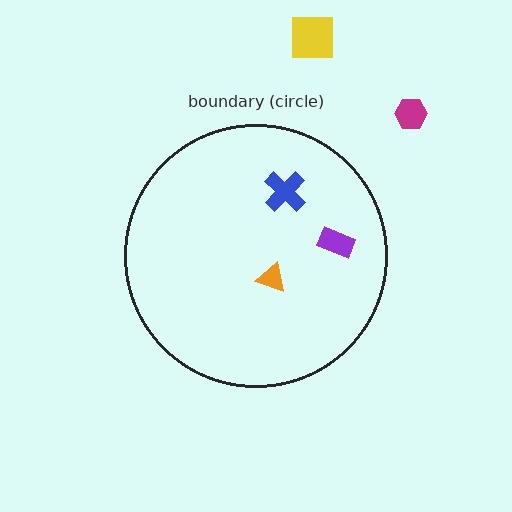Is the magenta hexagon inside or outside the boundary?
Outside.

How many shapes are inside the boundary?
3 inside, 2 outside.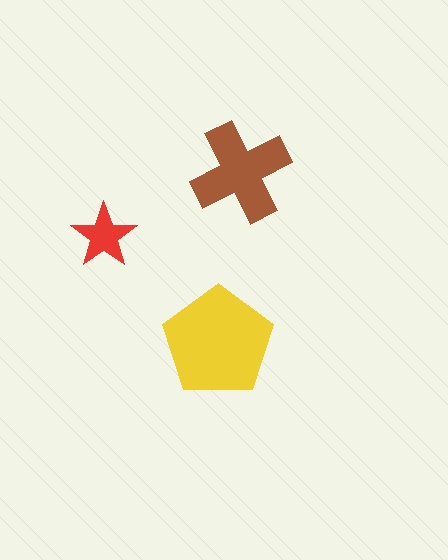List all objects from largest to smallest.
The yellow pentagon, the brown cross, the red star.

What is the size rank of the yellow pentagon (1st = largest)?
1st.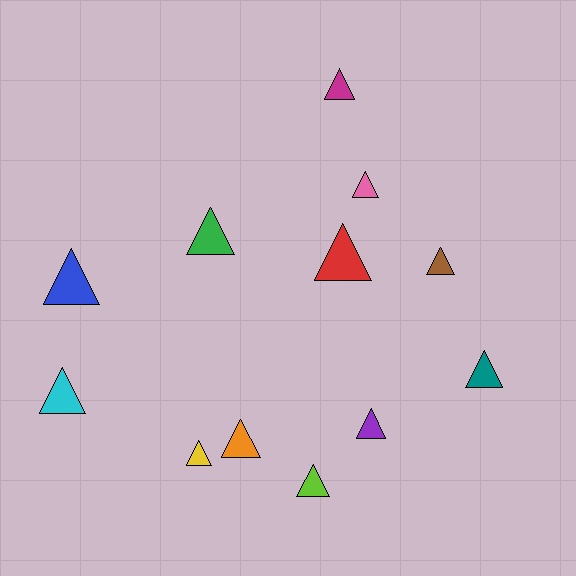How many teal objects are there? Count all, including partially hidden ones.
There is 1 teal object.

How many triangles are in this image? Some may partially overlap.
There are 12 triangles.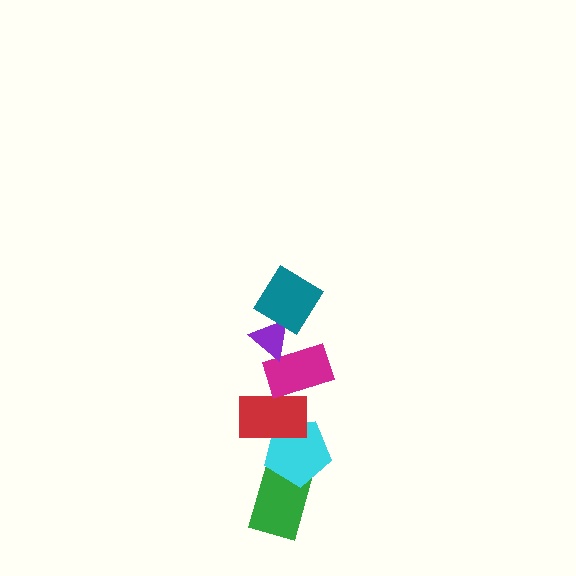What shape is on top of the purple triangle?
The teal diamond is on top of the purple triangle.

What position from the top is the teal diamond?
The teal diamond is 1st from the top.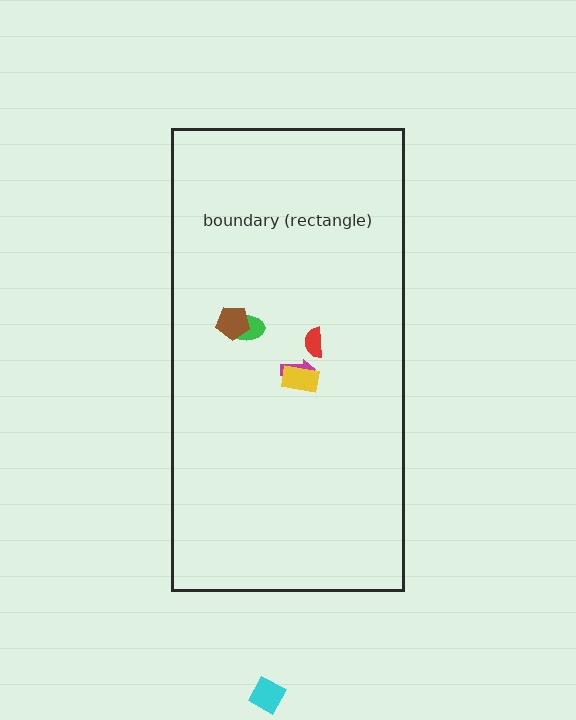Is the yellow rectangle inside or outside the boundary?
Inside.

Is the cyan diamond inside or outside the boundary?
Outside.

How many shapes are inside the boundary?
5 inside, 1 outside.